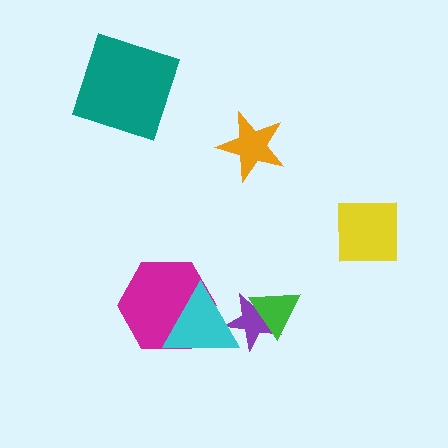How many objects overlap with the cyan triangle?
2 objects overlap with the cyan triangle.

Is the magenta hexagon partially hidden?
Yes, it is partially covered by another shape.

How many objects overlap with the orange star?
0 objects overlap with the orange star.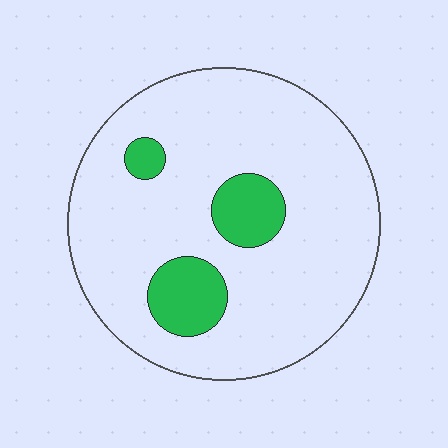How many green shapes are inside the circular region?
3.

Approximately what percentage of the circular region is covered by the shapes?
Approximately 15%.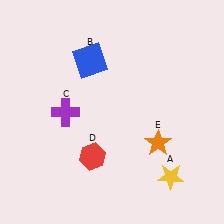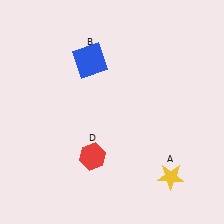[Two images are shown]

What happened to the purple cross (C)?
The purple cross (C) was removed in Image 2. It was in the bottom-left area of Image 1.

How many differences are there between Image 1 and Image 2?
There are 2 differences between the two images.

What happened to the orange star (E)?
The orange star (E) was removed in Image 2. It was in the bottom-right area of Image 1.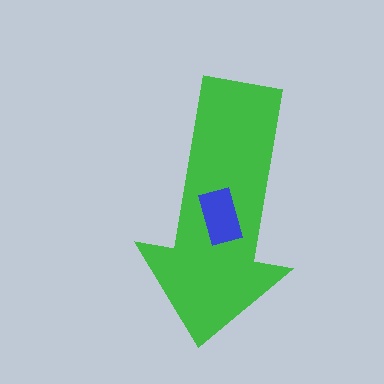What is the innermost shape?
The blue rectangle.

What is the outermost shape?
The green arrow.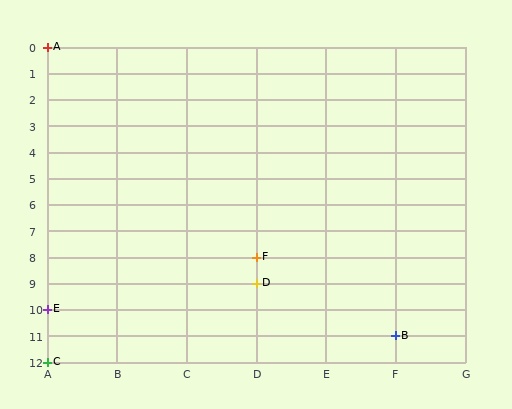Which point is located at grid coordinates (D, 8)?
Point F is at (D, 8).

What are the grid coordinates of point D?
Point D is at grid coordinates (D, 9).